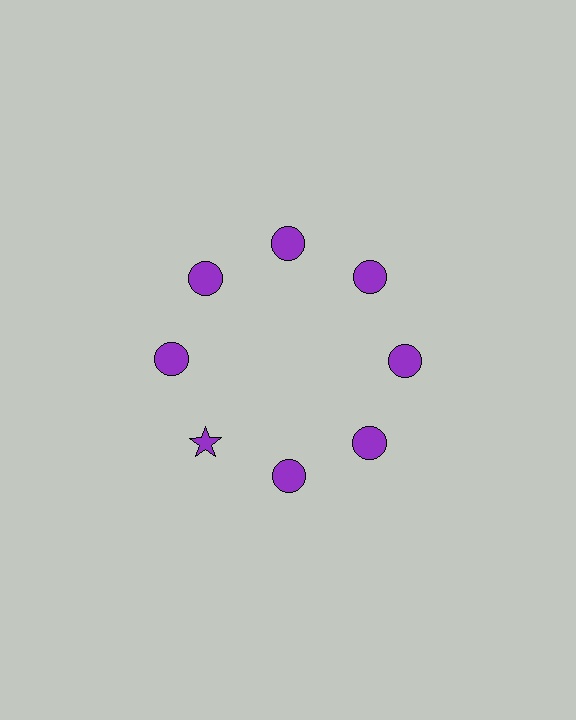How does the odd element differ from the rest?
It has a different shape: star instead of circle.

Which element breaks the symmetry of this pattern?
The purple star at roughly the 8 o'clock position breaks the symmetry. All other shapes are purple circles.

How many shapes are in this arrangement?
There are 8 shapes arranged in a ring pattern.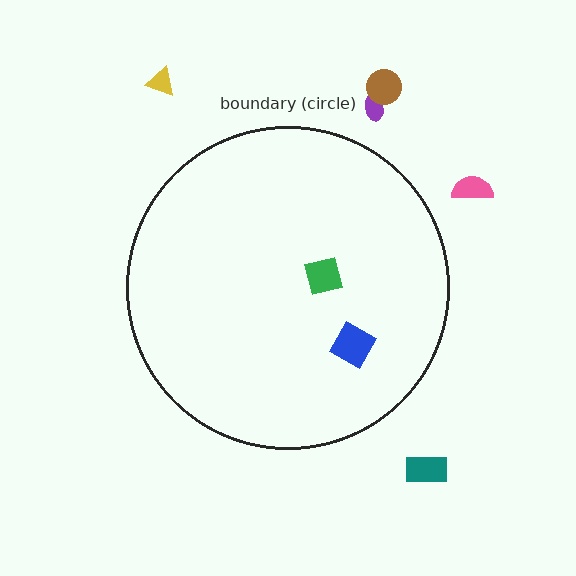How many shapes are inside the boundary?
2 inside, 5 outside.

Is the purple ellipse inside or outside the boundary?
Outside.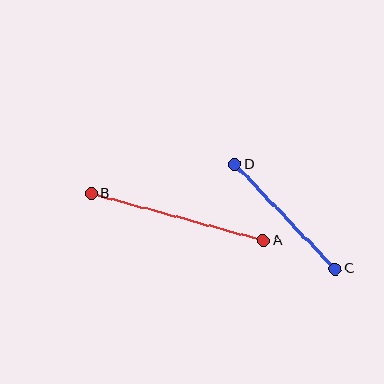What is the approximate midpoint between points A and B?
The midpoint is at approximately (177, 217) pixels.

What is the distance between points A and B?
The distance is approximately 179 pixels.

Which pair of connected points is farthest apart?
Points A and B are farthest apart.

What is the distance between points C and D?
The distance is approximately 145 pixels.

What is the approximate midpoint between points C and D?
The midpoint is at approximately (285, 217) pixels.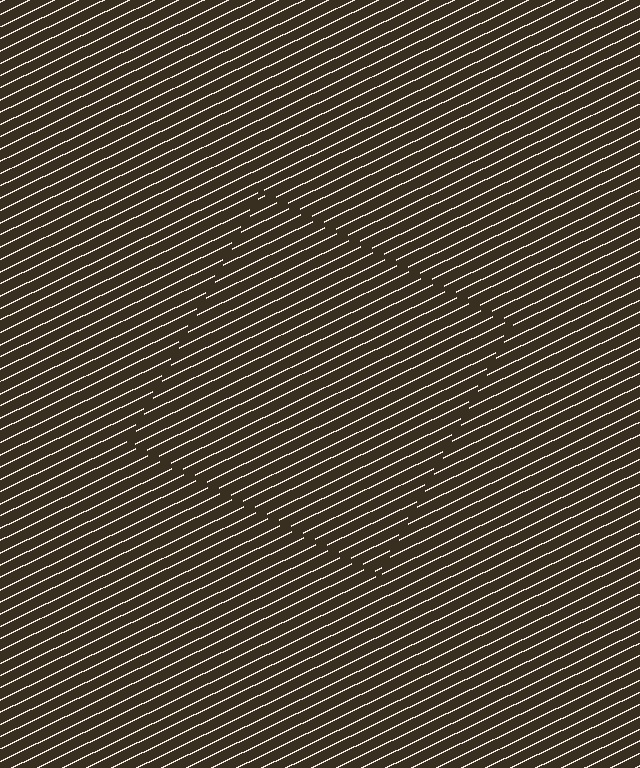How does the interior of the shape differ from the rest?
The interior of the shape contains the same grating, shifted by half a period — the contour is defined by the phase discontinuity where line-ends from the inner and outer gratings abut.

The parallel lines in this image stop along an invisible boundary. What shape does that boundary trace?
An illusory square. The interior of the shape contains the same grating, shifted by half a period — the contour is defined by the phase discontinuity where line-ends from the inner and outer gratings abut.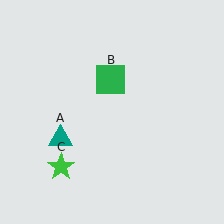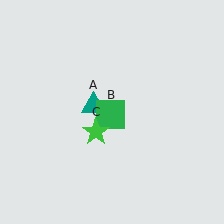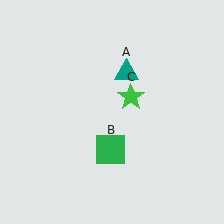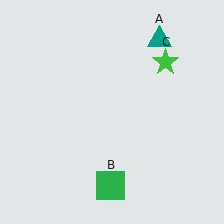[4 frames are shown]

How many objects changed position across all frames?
3 objects changed position: teal triangle (object A), green square (object B), green star (object C).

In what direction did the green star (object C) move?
The green star (object C) moved up and to the right.